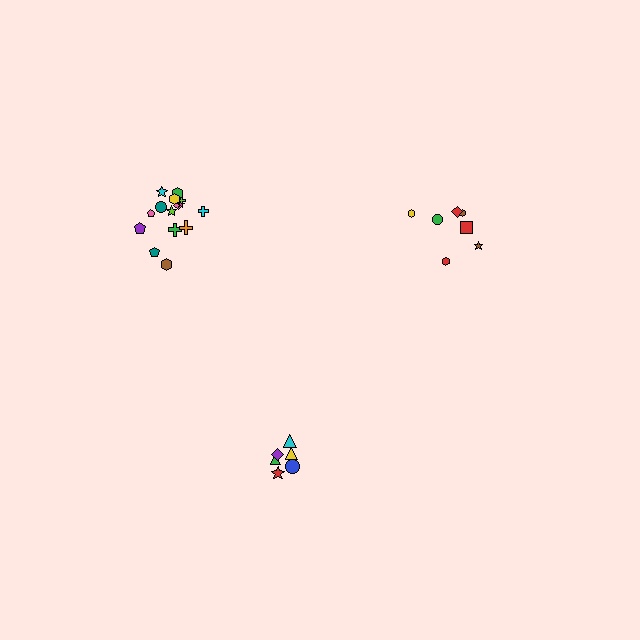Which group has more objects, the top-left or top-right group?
The top-left group.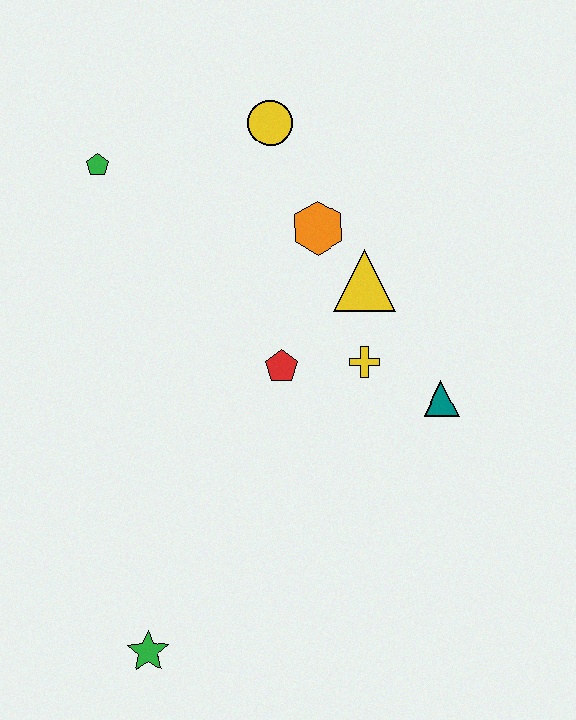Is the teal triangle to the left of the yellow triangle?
No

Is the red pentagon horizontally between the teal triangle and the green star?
Yes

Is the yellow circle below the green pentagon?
No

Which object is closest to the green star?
The red pentagon is closest to the green star.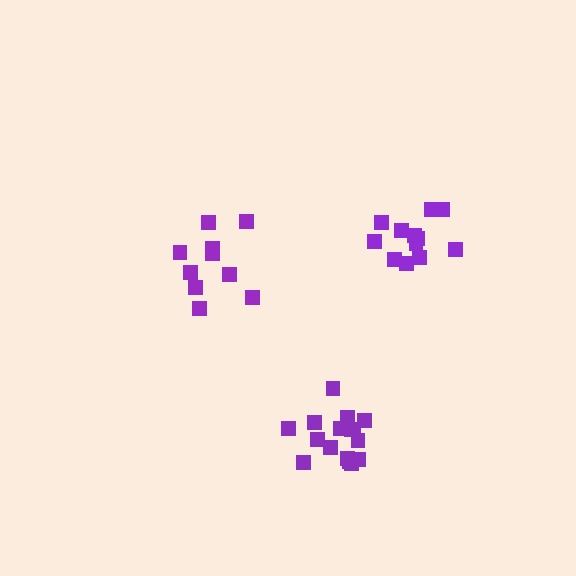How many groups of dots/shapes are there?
There are 3 groups.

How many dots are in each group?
Group 1: 12 dots, Group 2: 10 dots, Group 3: 16 dots (38 total).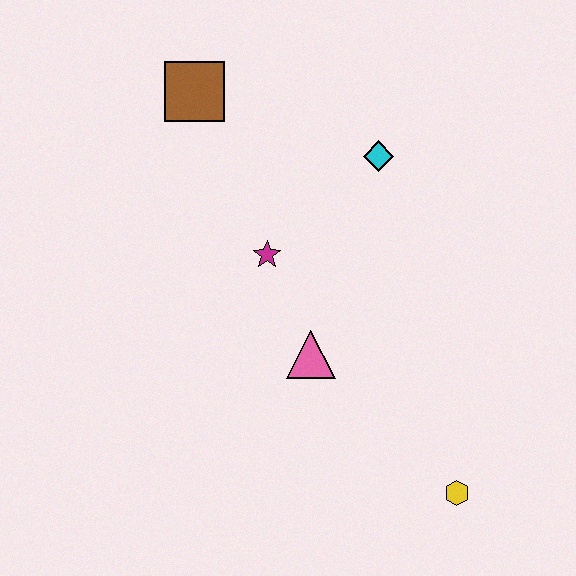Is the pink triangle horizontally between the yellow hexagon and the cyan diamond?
No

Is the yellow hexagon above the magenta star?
No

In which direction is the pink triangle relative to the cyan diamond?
The pink triangle is below the cyan diamond.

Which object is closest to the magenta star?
The pink triangle is closest to the magenta star.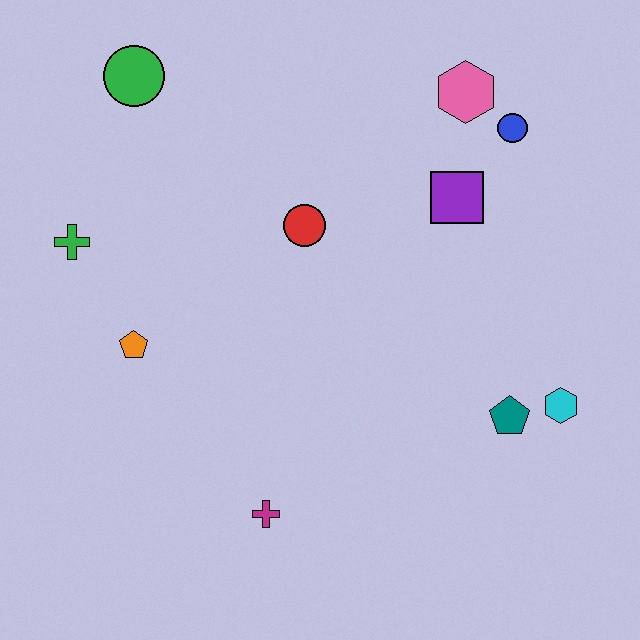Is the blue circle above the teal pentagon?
Yes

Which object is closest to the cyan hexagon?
The teal pentagon is closest to the cyan hexagon.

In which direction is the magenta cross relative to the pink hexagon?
The magenta cross is below the pink hexagon.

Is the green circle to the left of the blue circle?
Yes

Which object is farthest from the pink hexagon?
The magenta cross is farthest from the pink hexagon.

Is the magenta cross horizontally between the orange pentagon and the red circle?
Yes